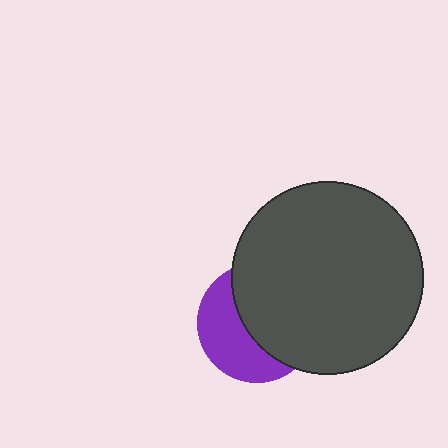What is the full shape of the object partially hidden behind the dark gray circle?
The partially hidden object is a purple circle.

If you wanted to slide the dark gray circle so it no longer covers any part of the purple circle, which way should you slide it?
Slide it right — that is the most direct way to separate the two shapes.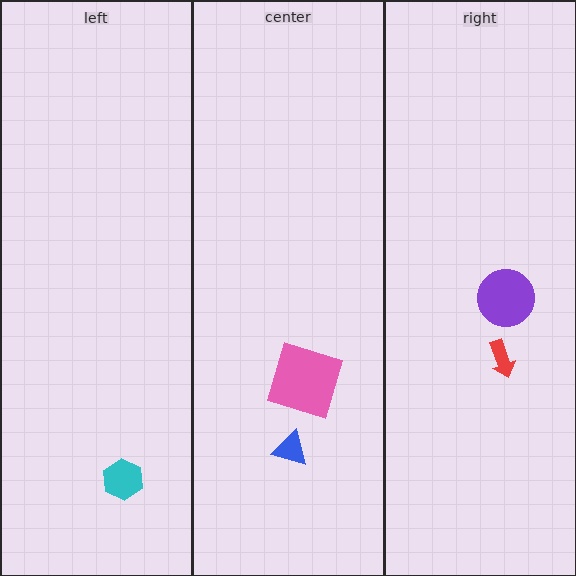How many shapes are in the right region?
2.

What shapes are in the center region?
The pink square, the blue triangle.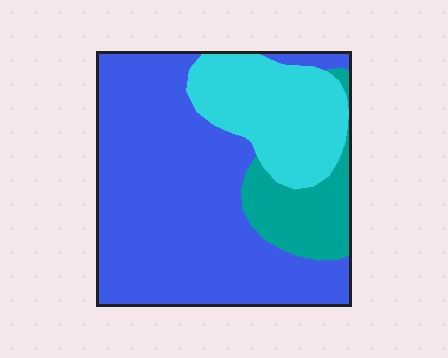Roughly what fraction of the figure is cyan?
Cyan covers 23% of the figure.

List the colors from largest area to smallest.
From largest to smallest: blue, cyan, teal.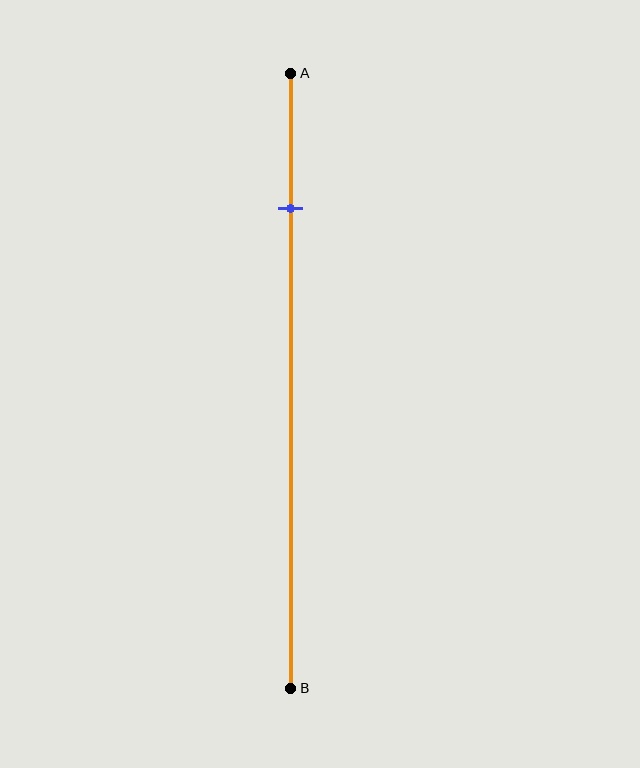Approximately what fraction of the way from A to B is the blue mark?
The blue mark is approximately 20% of the way from A to B.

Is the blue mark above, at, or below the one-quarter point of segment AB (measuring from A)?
The blue mark is approximately at the one-quarter point of segment AB.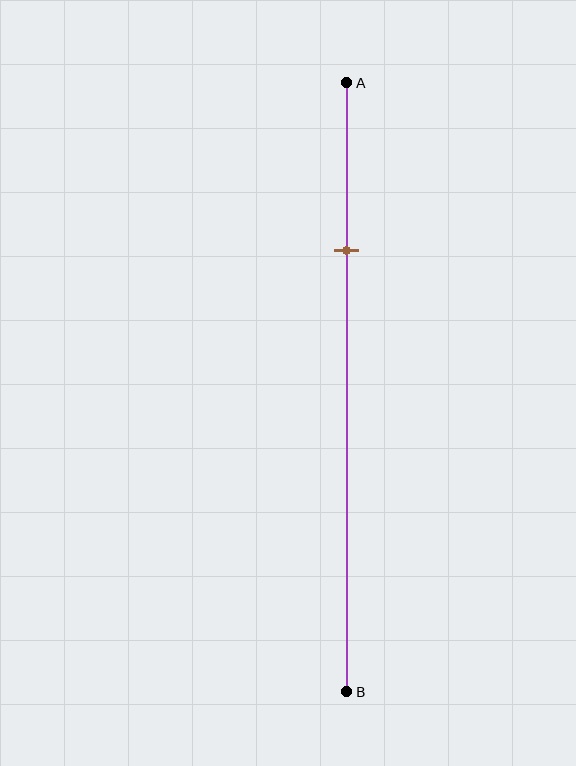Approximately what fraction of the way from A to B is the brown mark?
The brown mark is approximately 30% of the way from A to B.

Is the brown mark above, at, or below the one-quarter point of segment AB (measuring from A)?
The brown mark is approximately at the one-quarter point of segment AB.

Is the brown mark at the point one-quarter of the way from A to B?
Yes, the mark is approximately at the one-quarter point.